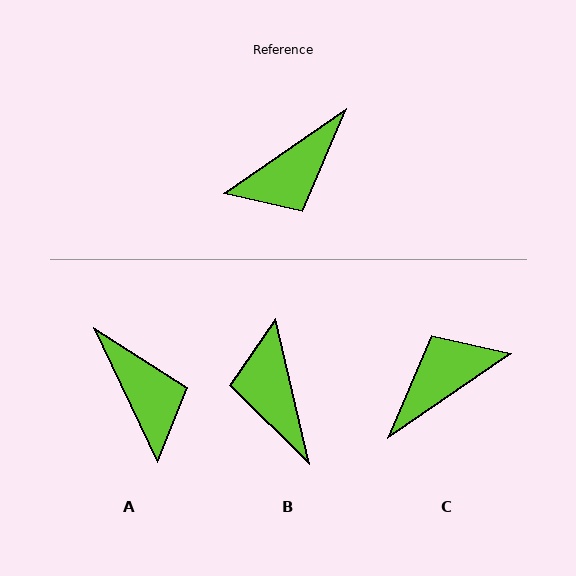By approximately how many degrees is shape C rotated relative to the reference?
Approximately 180 degrees clockwise.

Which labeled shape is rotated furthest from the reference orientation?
C, about 180 degrees away.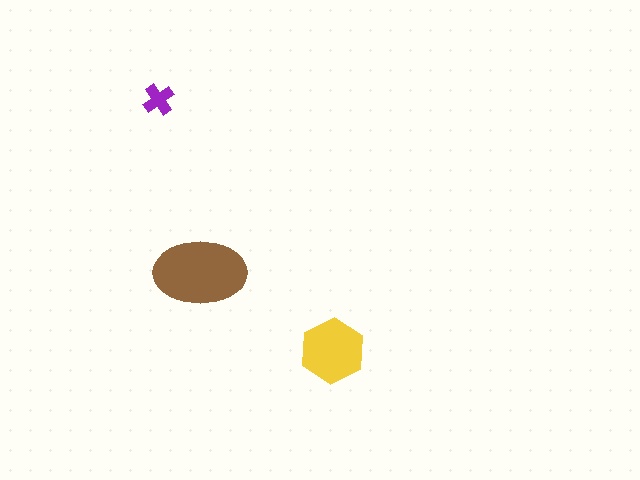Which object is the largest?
The brown ellipse.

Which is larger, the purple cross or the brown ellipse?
The brown ellipse.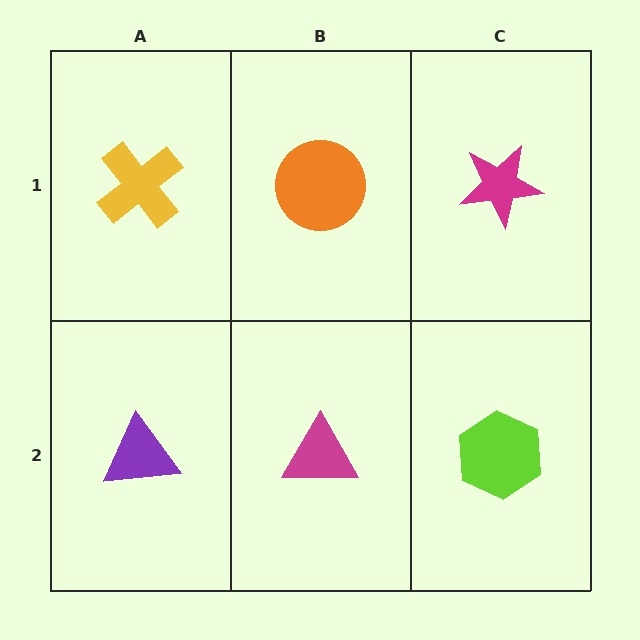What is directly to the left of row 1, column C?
An orange circle.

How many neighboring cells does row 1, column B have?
3.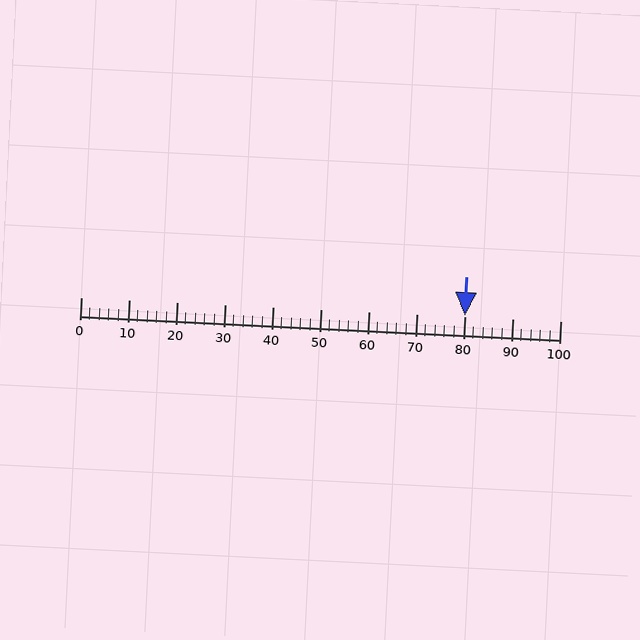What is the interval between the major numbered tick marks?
The major tick marks are spaced 10 units apart.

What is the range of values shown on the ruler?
The ruler shows values from 0 to 100.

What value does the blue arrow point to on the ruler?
The blue arrow points to approximately 80.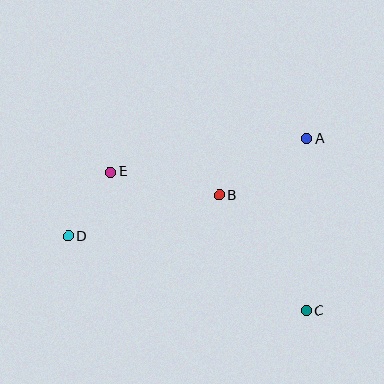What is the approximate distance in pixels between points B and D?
The distance between B and D is approximately 157 pixels.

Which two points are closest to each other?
Points D and E are closest to each other.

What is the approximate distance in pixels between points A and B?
The distance between A and B is approximately 104 pixels.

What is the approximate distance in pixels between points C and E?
The distance between C and E is approximately 240 pixels.